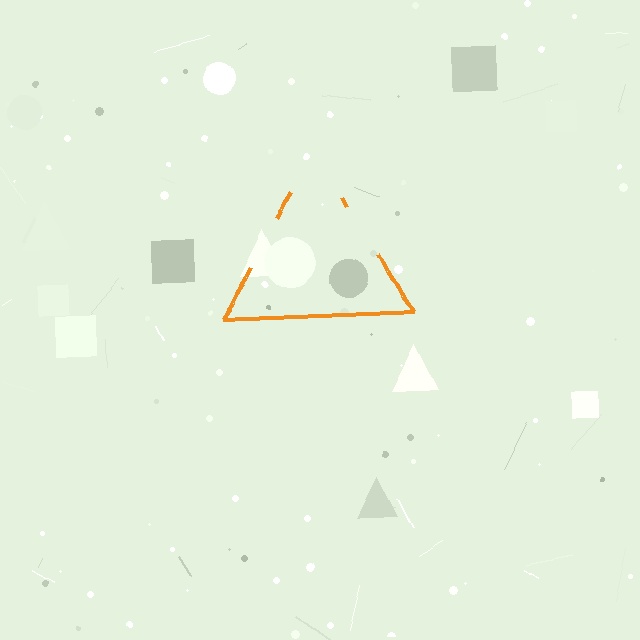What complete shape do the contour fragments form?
The contour fragments form a triangle.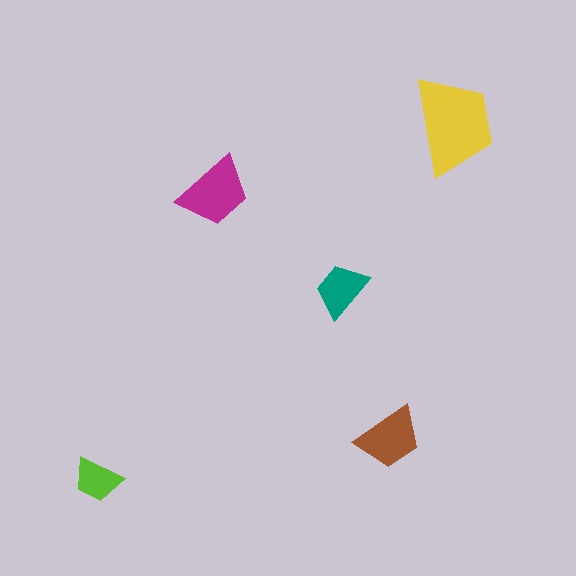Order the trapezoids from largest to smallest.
the yellow one, the magenta one, the brown one, the teal one, the lime one.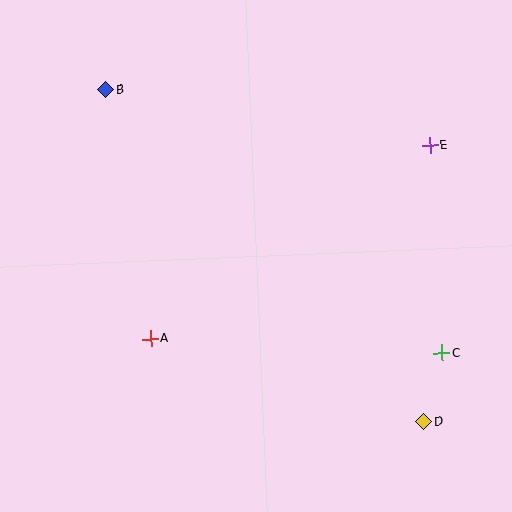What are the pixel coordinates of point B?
Point B is at (106, 90).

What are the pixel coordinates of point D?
Point D is at (424, 422).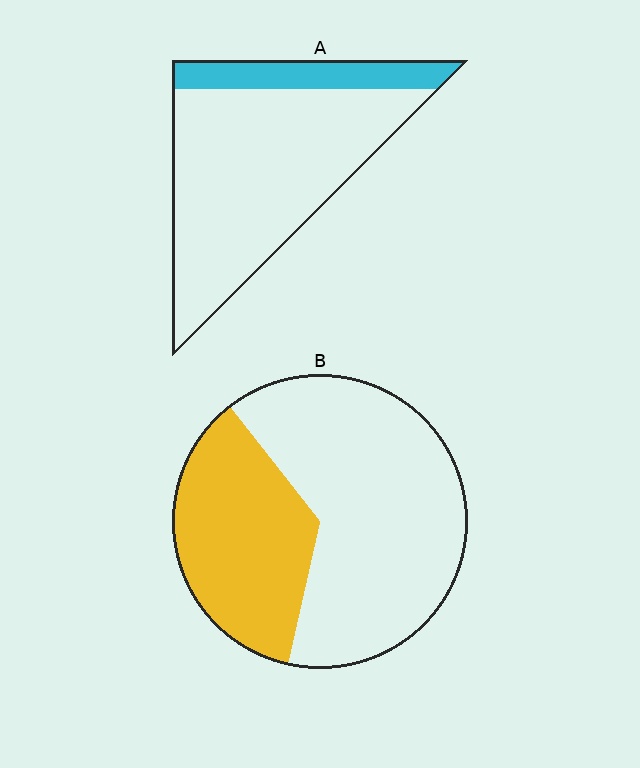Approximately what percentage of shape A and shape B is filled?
A is approximately 20% and B is approximately 35%.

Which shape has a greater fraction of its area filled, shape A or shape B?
Shape B.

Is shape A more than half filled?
No.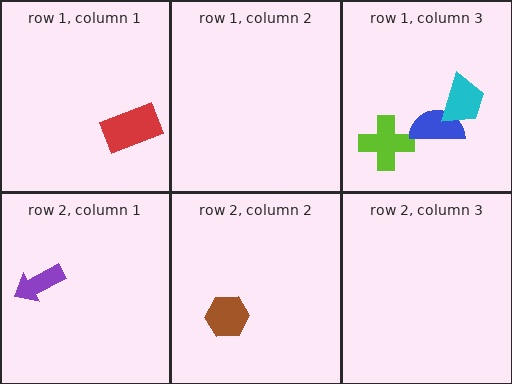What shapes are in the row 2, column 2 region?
The brown hexagon.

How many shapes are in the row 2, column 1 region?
1.